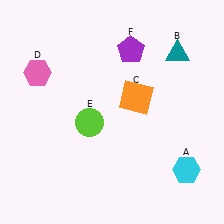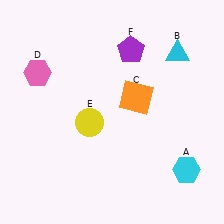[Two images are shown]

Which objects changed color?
B changed from teal to cyan. E changed from lime to yellow.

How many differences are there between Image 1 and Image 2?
There are 2 differences between the two images.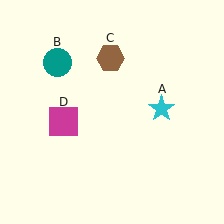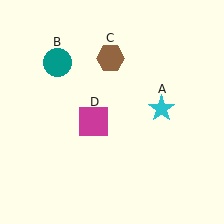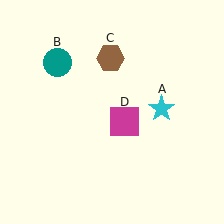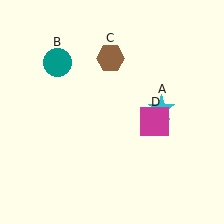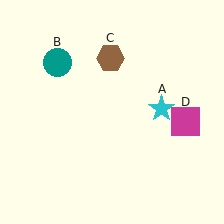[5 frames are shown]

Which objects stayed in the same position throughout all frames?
Cyan star (object A) and teal circle (object B) and brown hexagon (object C) remained stationary.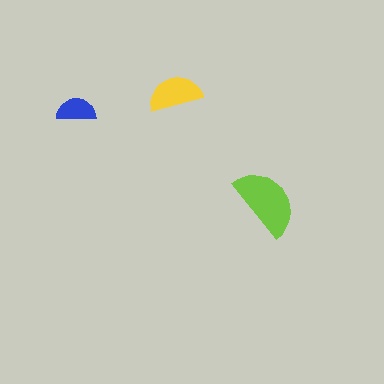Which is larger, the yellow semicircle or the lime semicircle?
The lime one.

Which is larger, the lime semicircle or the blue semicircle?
The lime one.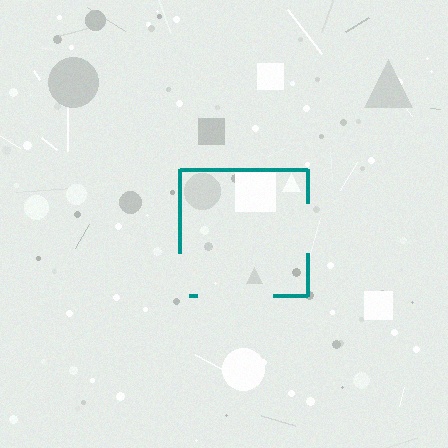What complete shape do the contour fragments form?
The contour fragments form a square.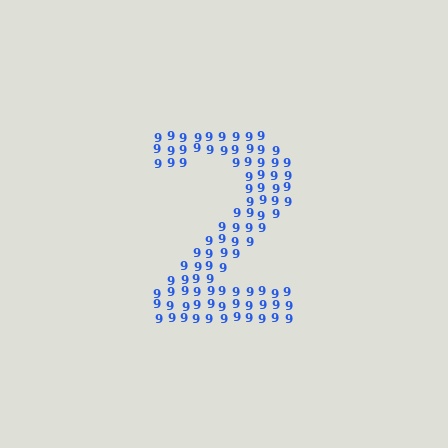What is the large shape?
The large shape is the digit 2.